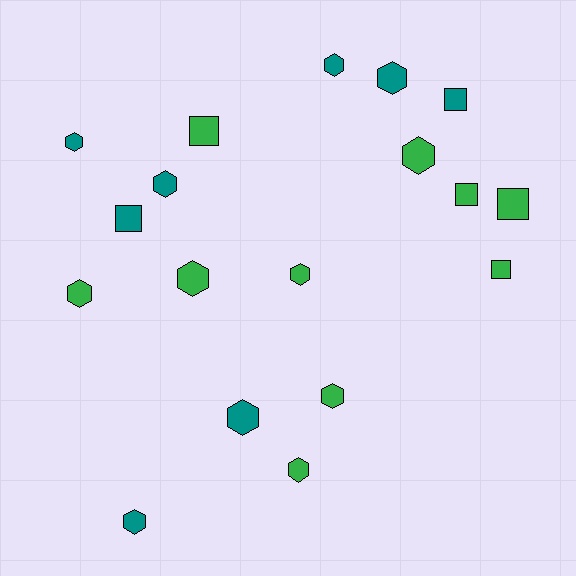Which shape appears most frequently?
Hexagon, with 12 objects.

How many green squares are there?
There are 4 green squares.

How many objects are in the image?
There are 18 objects.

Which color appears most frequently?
Green, with 10 objects.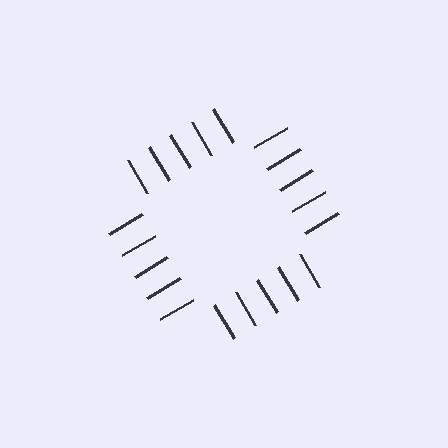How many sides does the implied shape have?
4 sides — the line-ends trace a square.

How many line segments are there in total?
20 — 5 along each of the 4 edges.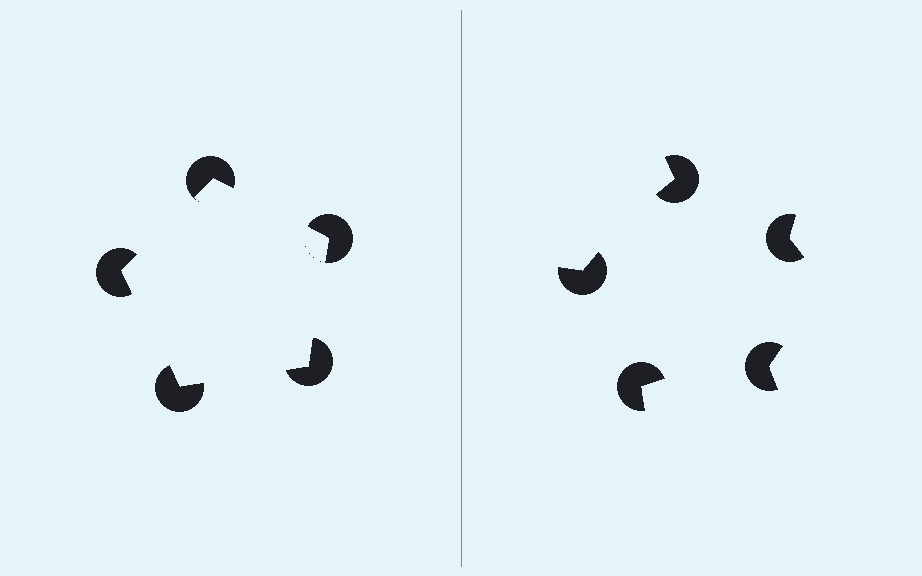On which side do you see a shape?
An illusory pentagon appears on the left side. On the right side the wedge cuts are rotated, so no coherent shape forms.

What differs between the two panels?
The pac-man discs are positioned identically on both sides; only the wedge orientations differ. On the left they align to a pentagon; on the right they are misaligned.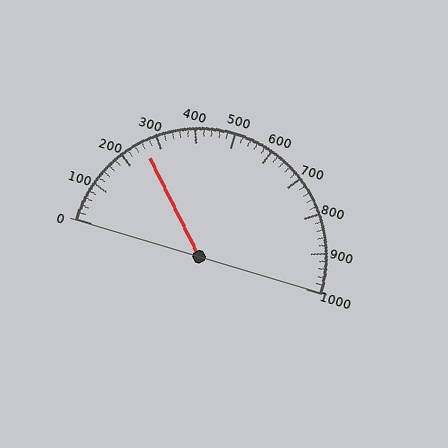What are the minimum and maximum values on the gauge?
The gauge ranges from 0 to 1000.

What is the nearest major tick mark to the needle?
The nearest major tick mark is 300.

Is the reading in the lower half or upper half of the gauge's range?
The reading is in the lower half of the range (0 to 1000).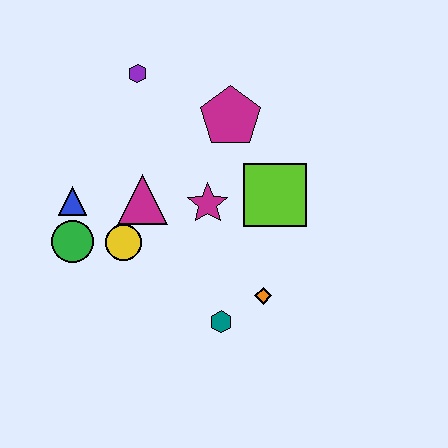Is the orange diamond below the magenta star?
Yes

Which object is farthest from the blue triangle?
The orange diamond is farthest from the blue triangle.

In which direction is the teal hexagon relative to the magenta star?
The teal hexagon is below the magenta star.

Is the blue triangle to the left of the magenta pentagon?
Yes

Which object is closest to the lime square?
The magenta star is closest to the lime square.